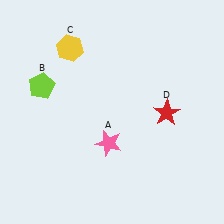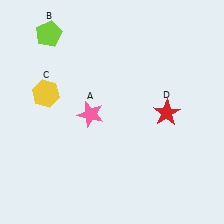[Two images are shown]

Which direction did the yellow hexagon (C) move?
The yellow hexagon (C) moved down.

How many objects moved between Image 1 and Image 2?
3 objects moved between the two images.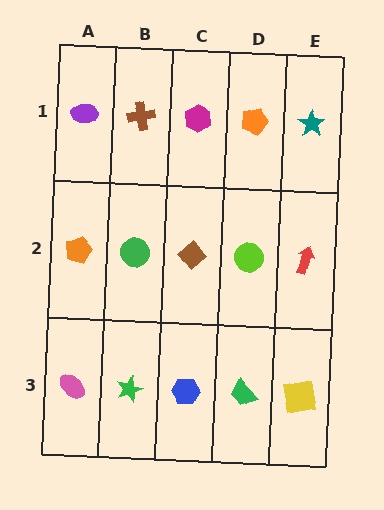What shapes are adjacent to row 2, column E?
A teal star (row 1, column E), a yellow square (row 3, column E), a lime circle (row 2, column D).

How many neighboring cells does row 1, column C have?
3.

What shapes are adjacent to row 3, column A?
An orange pentagon (row 2, column A), a green star (row 3, column B).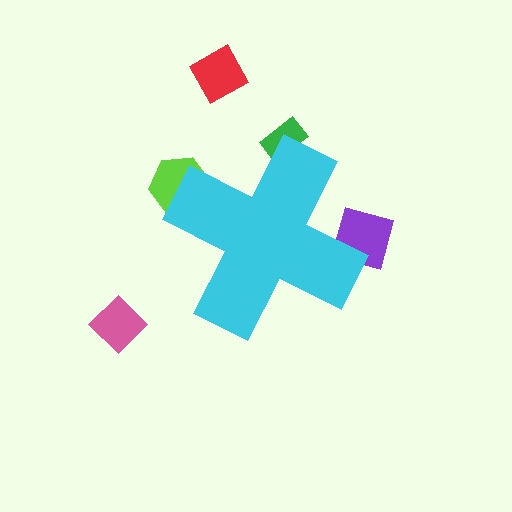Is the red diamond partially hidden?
No, the red diamond is fully visible.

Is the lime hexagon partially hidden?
Yes, the lime hexagon is partially hidden behind the cyan cross.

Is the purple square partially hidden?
Yes, the purple square is partially hidden behind the cyan cross.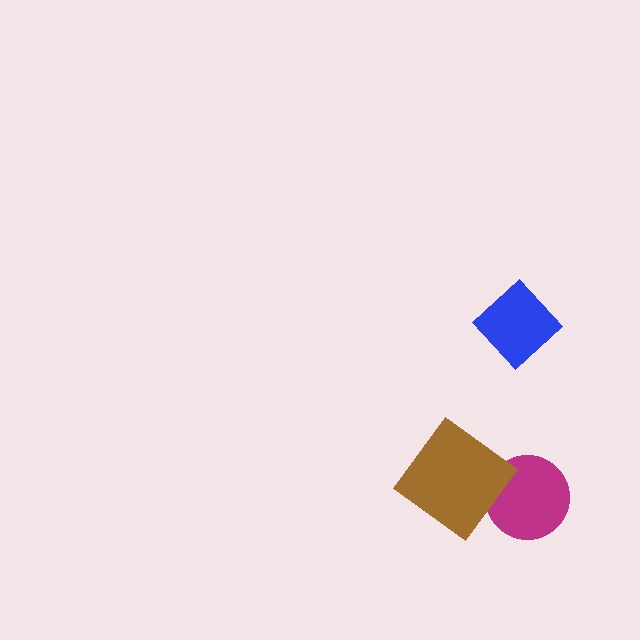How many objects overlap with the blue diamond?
0 objects overlap with the blue diamond.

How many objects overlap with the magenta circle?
1 object overlaps with the magenta circle.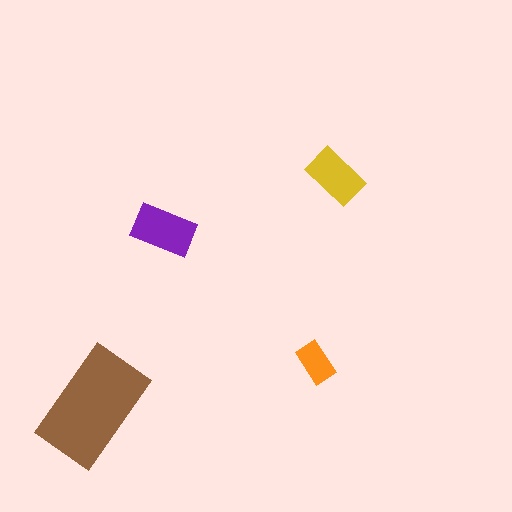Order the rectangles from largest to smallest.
the brown one, the purple one, the yellow one, the orange one.